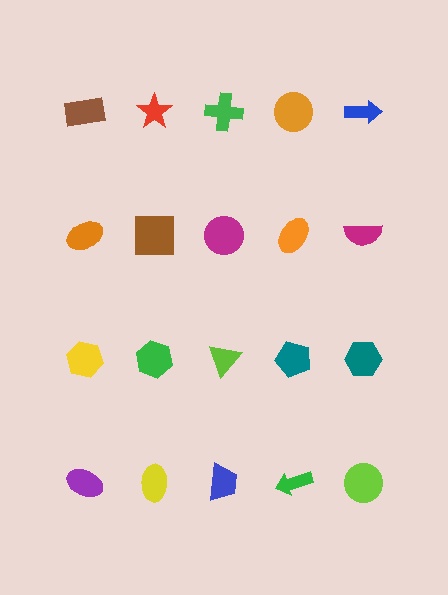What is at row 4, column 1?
A purple ellipse.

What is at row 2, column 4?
An orange ellipse.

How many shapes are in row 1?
5 shapes.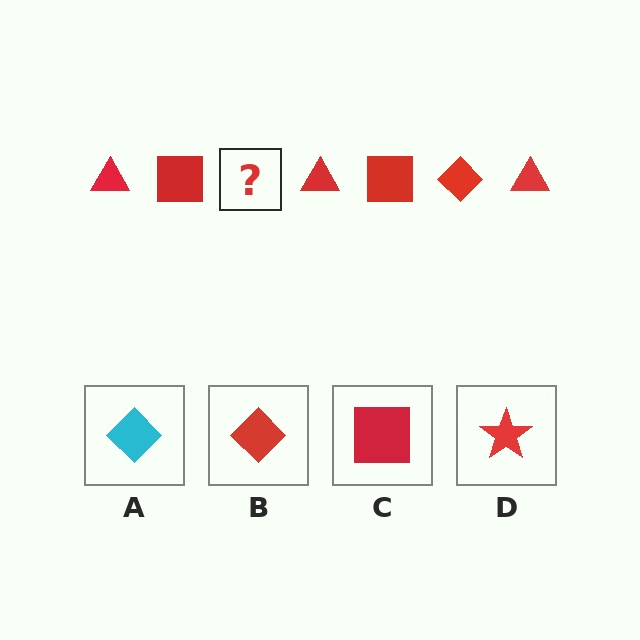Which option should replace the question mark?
Option B.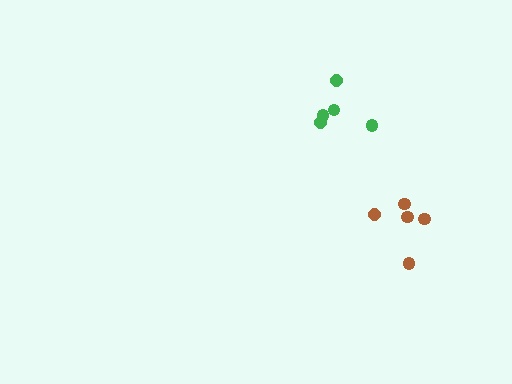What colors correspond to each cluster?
The clusters are colored: green, brown.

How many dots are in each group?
Group 1: 5 dots, Group 2: 5 dots (10 total).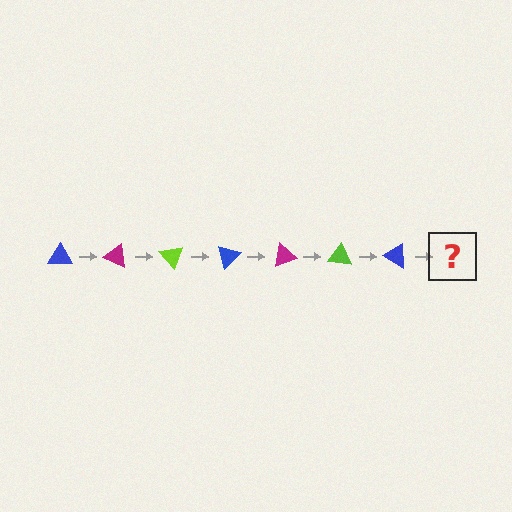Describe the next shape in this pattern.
It should be a magenta triangle, rotated 175 degrees from the start.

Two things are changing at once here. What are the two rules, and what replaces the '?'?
The two rules are that it rotates 25 degrees each step and the color cycles through blue, magenta, and lime. The '?' should be a magenta triangle, rotated 175 degrees from the start.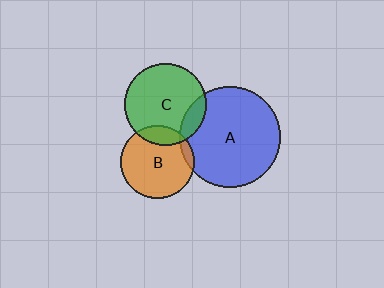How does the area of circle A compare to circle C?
Approximately 1.5 times.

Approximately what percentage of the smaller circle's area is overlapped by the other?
Approximately 15%.